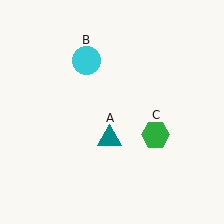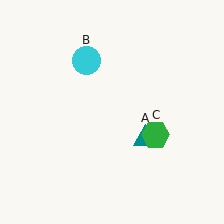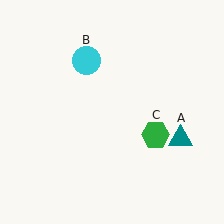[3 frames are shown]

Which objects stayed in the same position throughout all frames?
Cyan circle (object B) and green hexagon (object C) remained stationary.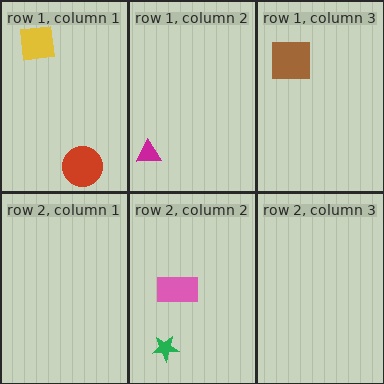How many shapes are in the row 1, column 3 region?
1.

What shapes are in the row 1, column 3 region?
The brown square.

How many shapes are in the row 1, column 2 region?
1.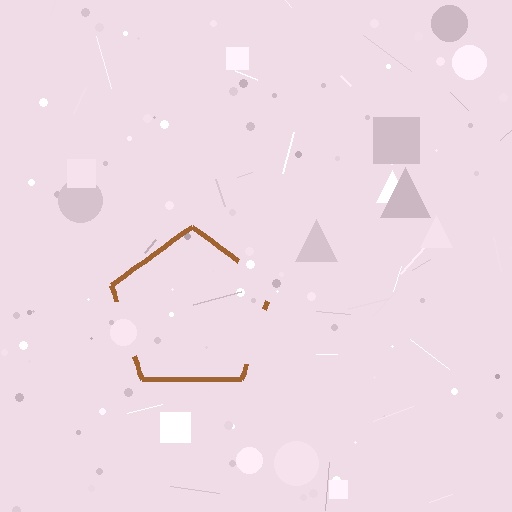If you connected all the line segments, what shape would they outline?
They would outline a pentagon.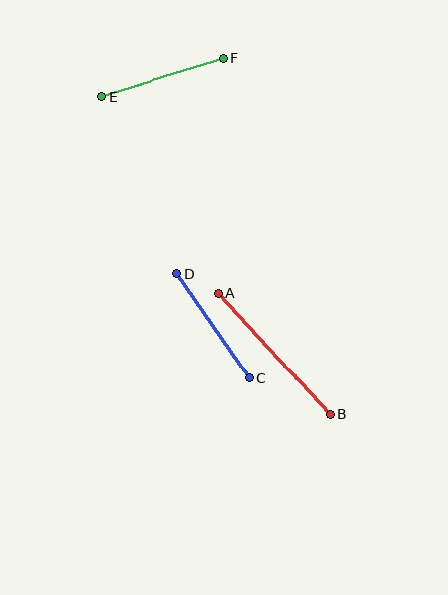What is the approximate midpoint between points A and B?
The midpoint is at approximately (274, 354) pixels.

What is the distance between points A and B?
The distance is approximately 165 pixels.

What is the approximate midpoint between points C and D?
The midpoint is at approximately (213, 326) pixels.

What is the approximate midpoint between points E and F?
The midpoint is at approximately (163, 77) pixels.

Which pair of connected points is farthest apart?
Points A and B are farthest apart.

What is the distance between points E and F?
The distance is approximately 128 pixels.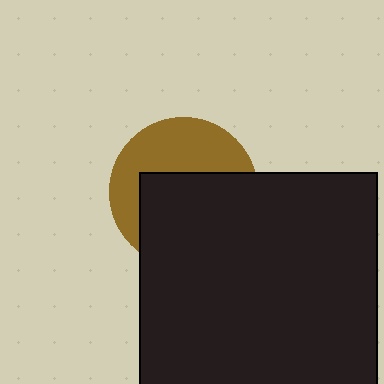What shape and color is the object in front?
The object in front is a black square.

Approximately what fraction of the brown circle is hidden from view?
Roughly 56% of the brown circle is hidden behind the black square.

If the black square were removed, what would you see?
You would see the complete brown circle.